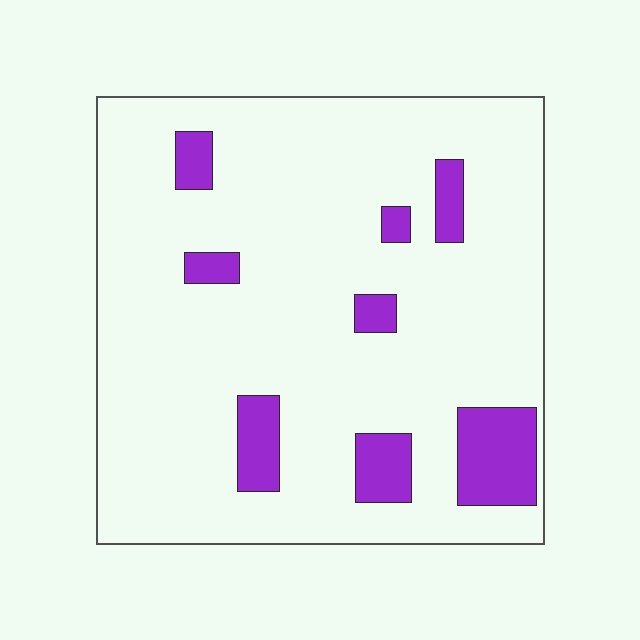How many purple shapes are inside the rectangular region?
8.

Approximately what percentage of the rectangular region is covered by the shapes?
Approximately 15%.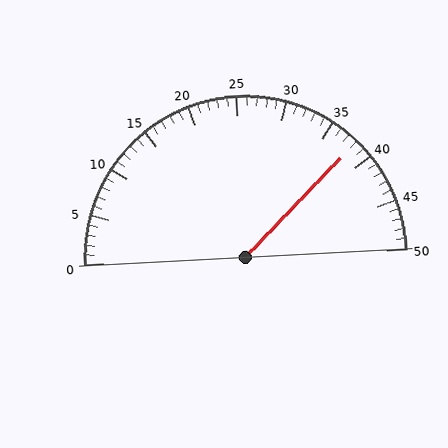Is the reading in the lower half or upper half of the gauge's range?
The reading is in the upper half of the range (0 to 50).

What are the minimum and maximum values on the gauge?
The gauge ranges from 0 to 50.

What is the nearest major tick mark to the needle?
The nearest major tick mark is 40.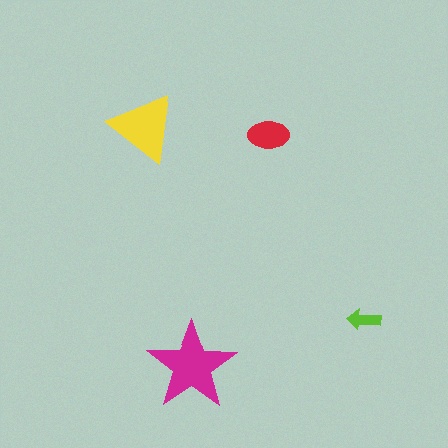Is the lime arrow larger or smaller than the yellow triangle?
Smaller.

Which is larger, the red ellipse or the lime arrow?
The red ellipse.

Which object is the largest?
The magenta star.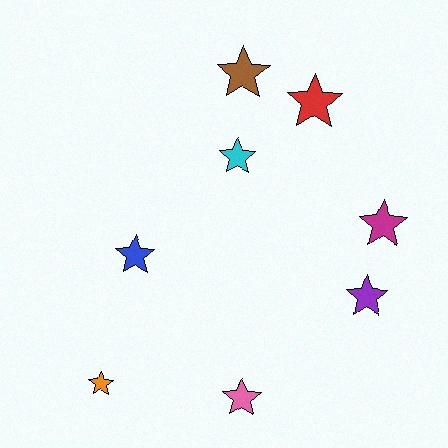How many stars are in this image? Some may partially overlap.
There are 8 stars.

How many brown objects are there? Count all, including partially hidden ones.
There is 1 brown object.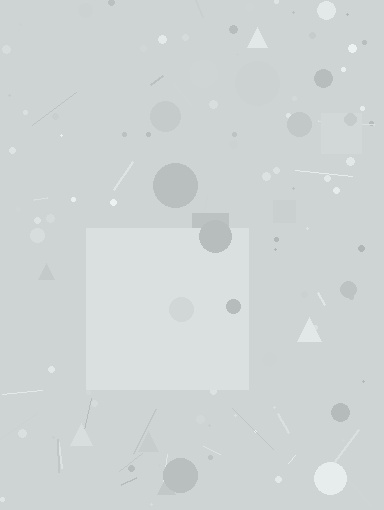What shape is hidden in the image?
A square is hidden in the image.